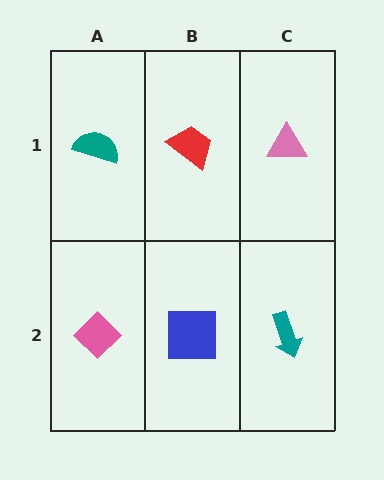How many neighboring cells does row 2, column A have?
2.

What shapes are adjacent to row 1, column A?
A pink diamond (row 2, column A), a red trapezoid (row 1, column B).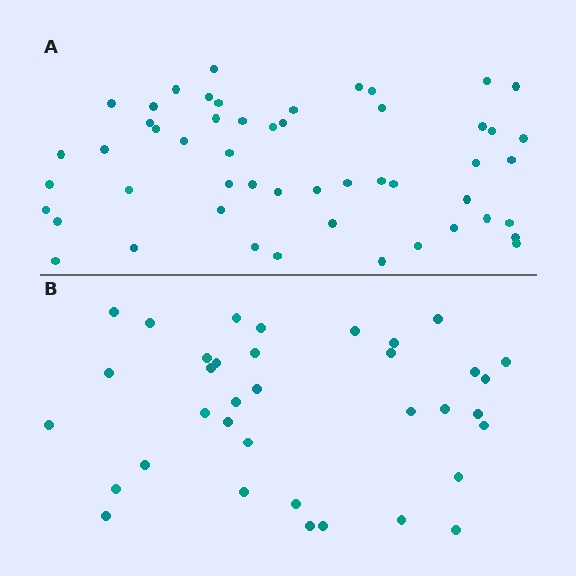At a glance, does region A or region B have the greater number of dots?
Region A (the top region) has more dots.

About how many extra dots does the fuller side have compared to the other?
Region A has approximately 15 more dots than region B.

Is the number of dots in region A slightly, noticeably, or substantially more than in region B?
Region A has noticeably more, but not dramatically so. The ratio is roughly 1.4 to 1.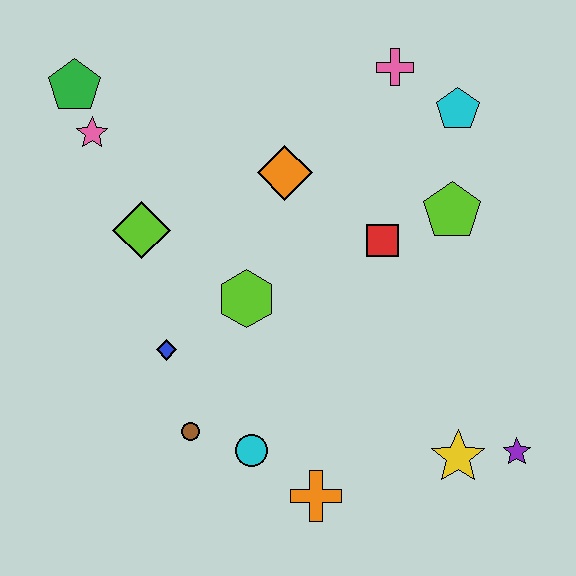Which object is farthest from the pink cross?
The orange cross is farthest from the pink cross.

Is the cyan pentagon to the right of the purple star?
No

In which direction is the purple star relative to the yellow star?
The purple star is to the right of the yellow star.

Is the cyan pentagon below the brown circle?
No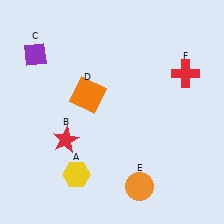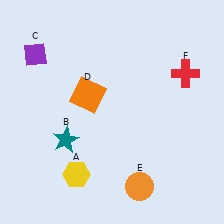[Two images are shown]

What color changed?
The star (B) changed from red in Image 1 to teal in Image 2.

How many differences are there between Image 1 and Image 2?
There is 1 difference between the two images.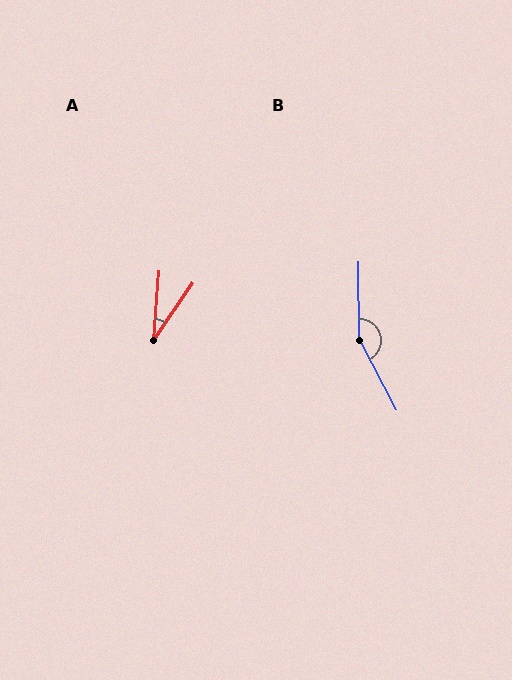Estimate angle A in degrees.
Approximately 30 degrees.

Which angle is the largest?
B, at approximately 153 degrees.